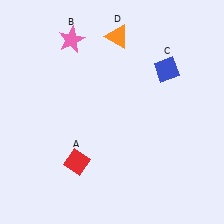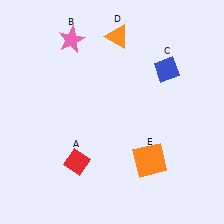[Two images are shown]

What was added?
An orange square (E) was added in Image 2.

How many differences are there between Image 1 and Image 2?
There is 1 difference between the two images.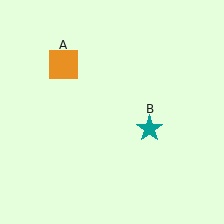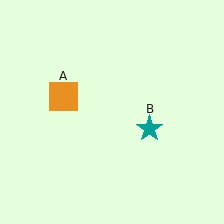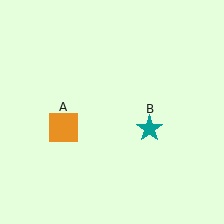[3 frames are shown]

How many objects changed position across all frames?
1 object changed position: orange square (object A).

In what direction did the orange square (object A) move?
The orange square (object A) moved down.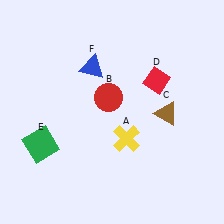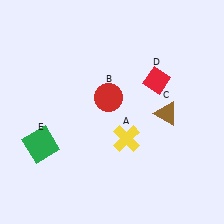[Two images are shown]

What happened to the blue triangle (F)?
The blue triangle (F) was removed in Image 2. It was in the top-left area of Image 1.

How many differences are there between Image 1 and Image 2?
There is 1 difference between the two images.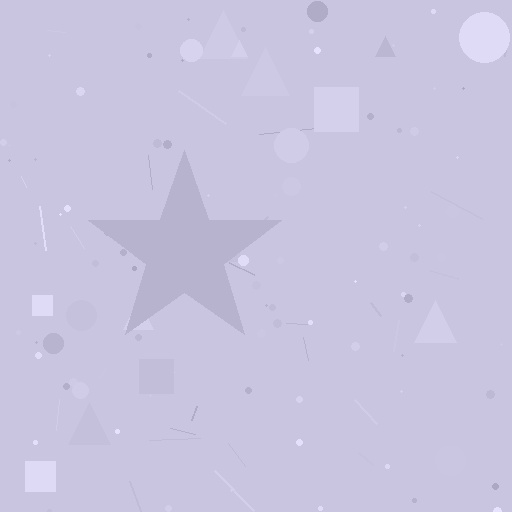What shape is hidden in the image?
A star is hidden in the image.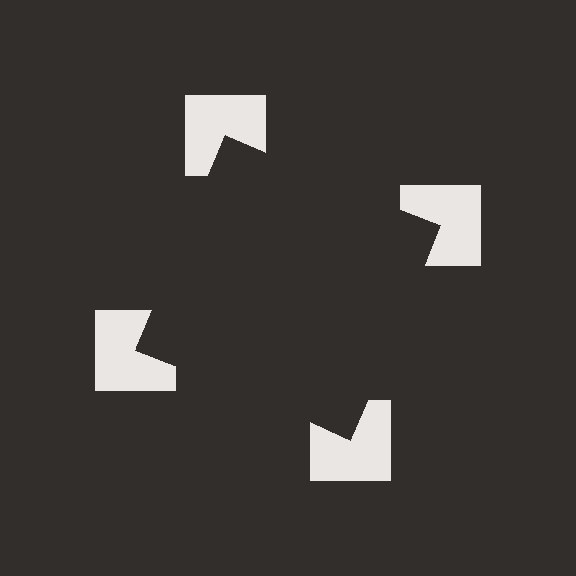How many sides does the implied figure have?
4 sides.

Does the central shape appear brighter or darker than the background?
It typically appears slightly darker than the background, even though no actual brightness change is drawn.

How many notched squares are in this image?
There are 4 — one at each vertex of the illusory square.